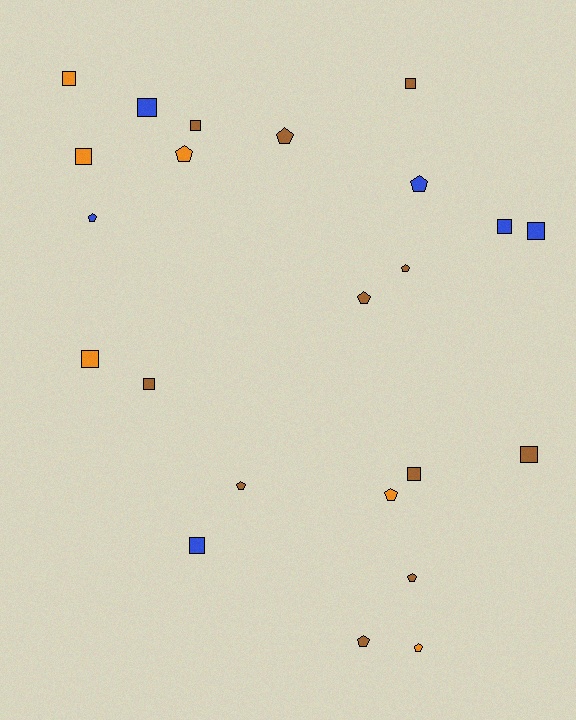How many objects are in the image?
There are 23 objects.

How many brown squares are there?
There are 5 brown squares.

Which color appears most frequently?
Brown, with 11 objects.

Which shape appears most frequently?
Square, with 12 objects.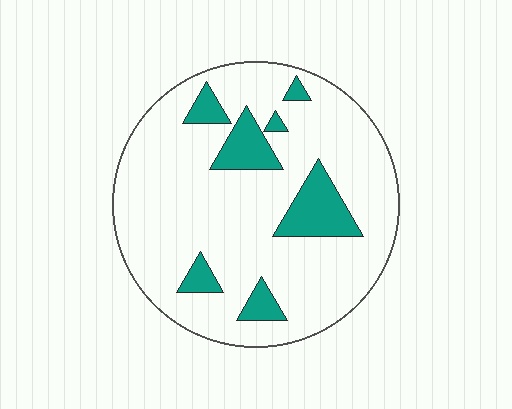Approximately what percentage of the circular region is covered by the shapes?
Approximately 15%.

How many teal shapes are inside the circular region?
7.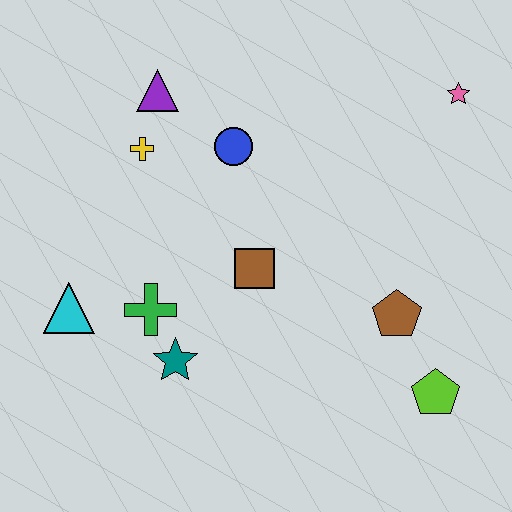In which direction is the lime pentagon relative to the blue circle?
The lime pentagon is below the blue circle.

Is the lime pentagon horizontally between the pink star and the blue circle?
Yes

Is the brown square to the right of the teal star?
Yes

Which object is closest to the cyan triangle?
The green cross is closest to the cyan triangle.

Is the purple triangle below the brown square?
No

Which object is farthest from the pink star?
The cyan triangle is farthest from the pink star.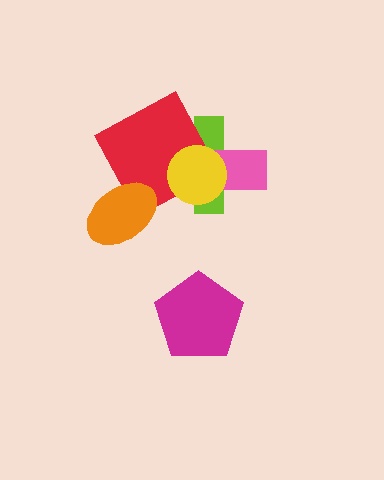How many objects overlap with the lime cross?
3 objects overlap with the lime cross.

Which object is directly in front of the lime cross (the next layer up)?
The red square is directly in front of the lime cross.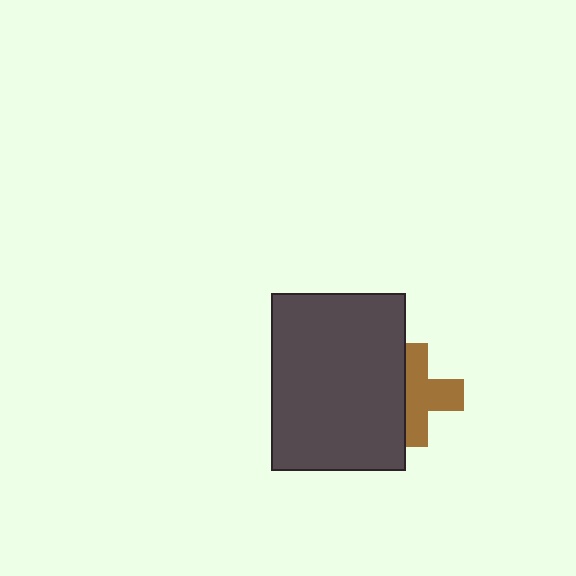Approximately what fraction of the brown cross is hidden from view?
Roughly 39% of the brown cross is hidden behind the dark gray rectangle.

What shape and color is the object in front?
The object in front is a dark gray rectangle.